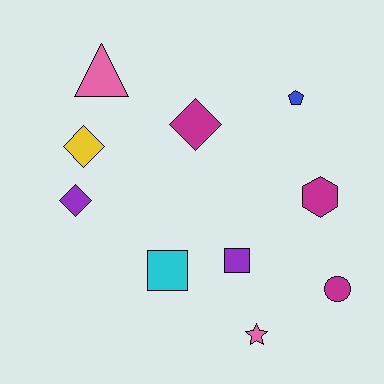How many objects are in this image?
There are 10 objects.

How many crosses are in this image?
There are no crosses.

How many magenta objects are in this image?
There are 3 magenta objects.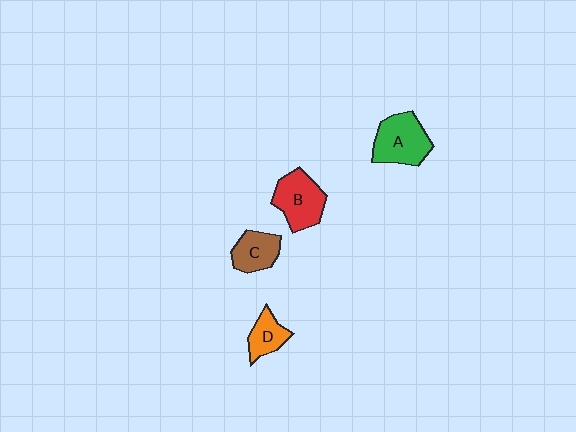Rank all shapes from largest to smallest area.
From largest to smallest: A (green), B (red), C (brown), D (orange).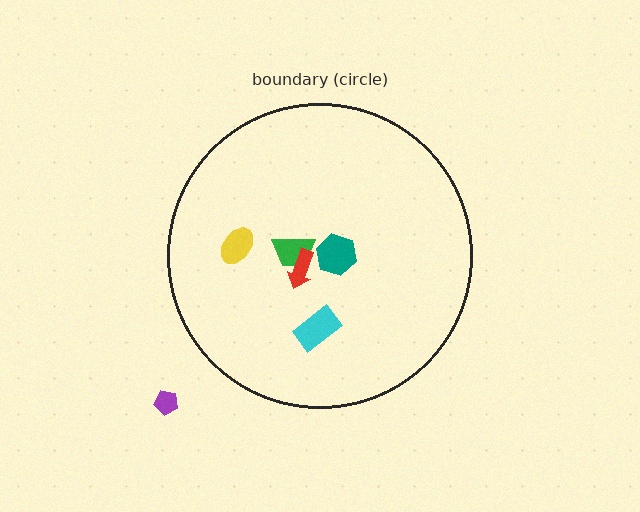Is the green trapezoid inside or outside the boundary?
Inside.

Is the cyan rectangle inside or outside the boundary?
Inside.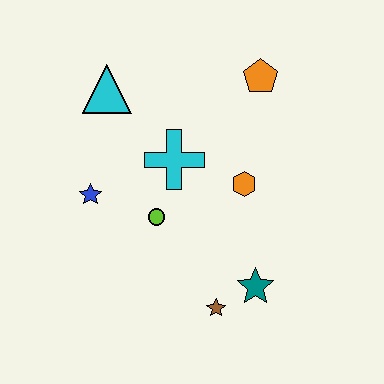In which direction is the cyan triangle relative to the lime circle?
The cyan triangle is above the lime circle.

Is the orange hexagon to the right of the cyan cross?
Yes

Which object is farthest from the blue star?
The orange pentagon is farthest from the blue star.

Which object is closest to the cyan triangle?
The cyan cross is closest to the cyan triangle.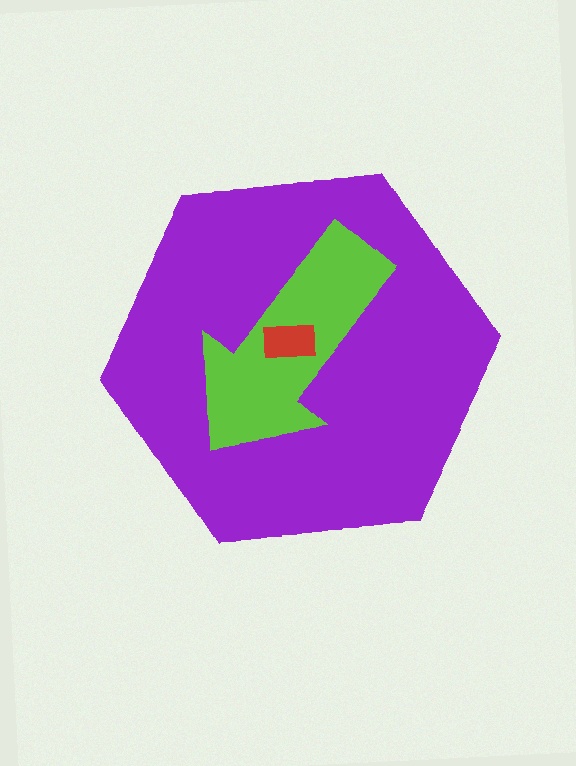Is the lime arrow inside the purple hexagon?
Yes.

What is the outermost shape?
The purple hexagon.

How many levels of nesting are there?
3.